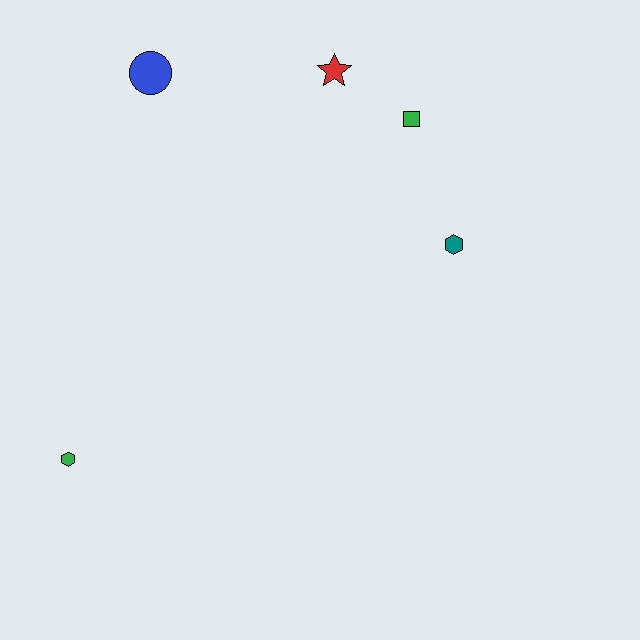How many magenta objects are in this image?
There are no magenta objects.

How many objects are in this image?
There are 5 objects.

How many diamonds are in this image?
There are no diamonds.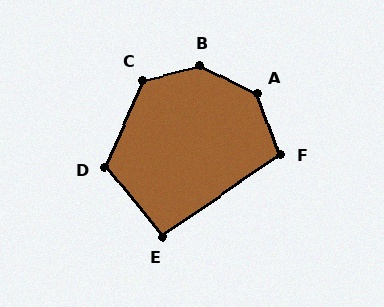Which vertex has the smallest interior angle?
E, at approximately 95 degrees.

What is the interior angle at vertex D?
Approximately 117 degrees (obtuse).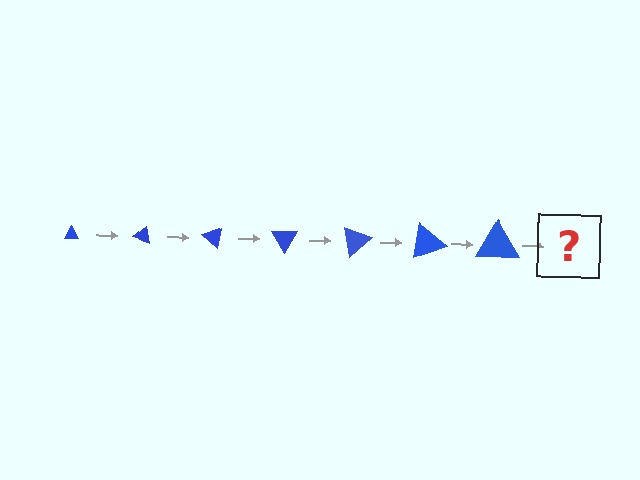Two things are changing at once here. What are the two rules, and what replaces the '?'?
The two rules are that the triangle grows larger each step and it rotates 20 degrees each step. The '?' should be a triangle, larger than the previous one and rotated 140 degrees from the start.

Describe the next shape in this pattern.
It should be a triangle, larger than the previous one and rotated 140 degrees from the start.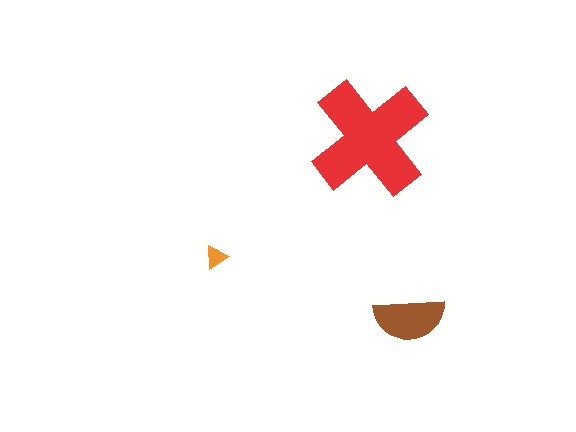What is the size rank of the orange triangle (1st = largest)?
3rd.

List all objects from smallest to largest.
The orange triangle, the brown semicircle, the red cross.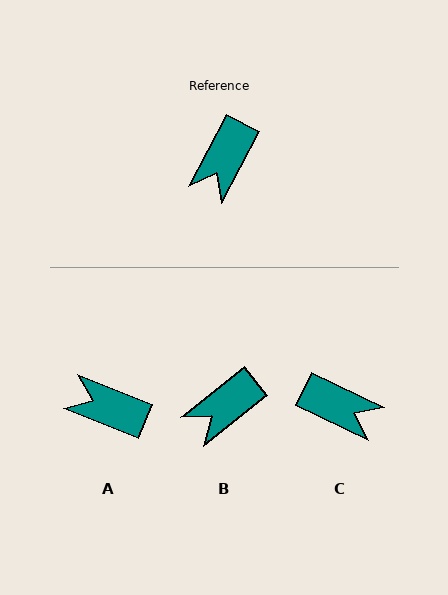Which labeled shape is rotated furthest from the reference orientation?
C, about 92 degrees away.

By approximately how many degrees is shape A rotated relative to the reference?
Approximately 85 degrees clockwise.